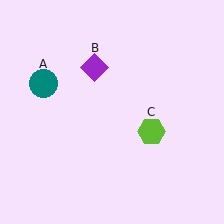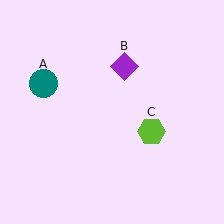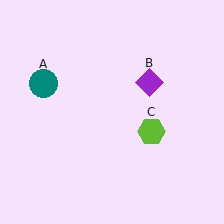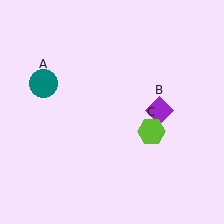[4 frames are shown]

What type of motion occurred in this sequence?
The purple diamond (object B) rotated clockwise around the center of the scene.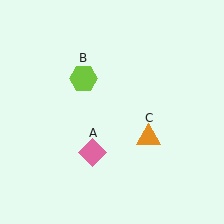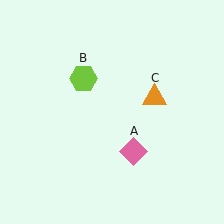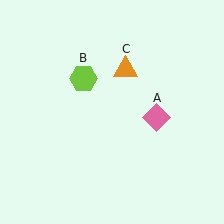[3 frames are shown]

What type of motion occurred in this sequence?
The pink diamond (object A), orange triangle (object C) rotated counterclockwise around the center of the scene.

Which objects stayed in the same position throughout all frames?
Lime hexagon (object B) remained stationary.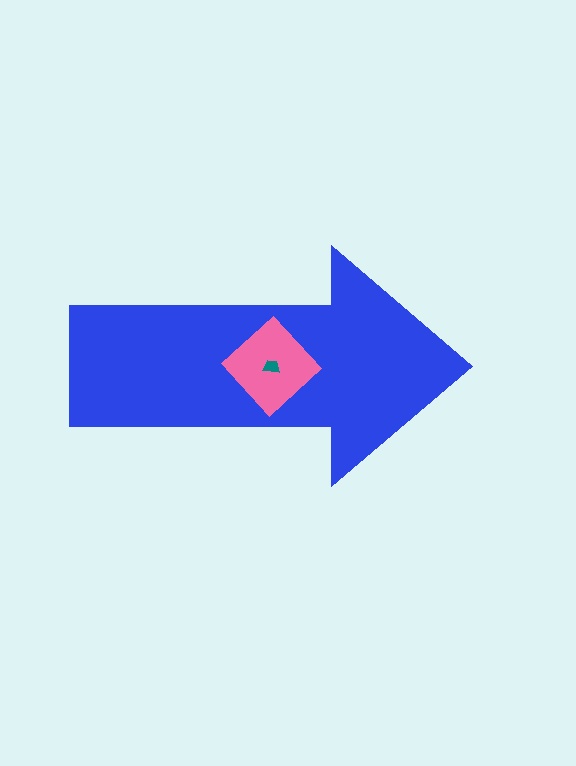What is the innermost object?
The teal trapezoid.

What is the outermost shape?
The blue arrow.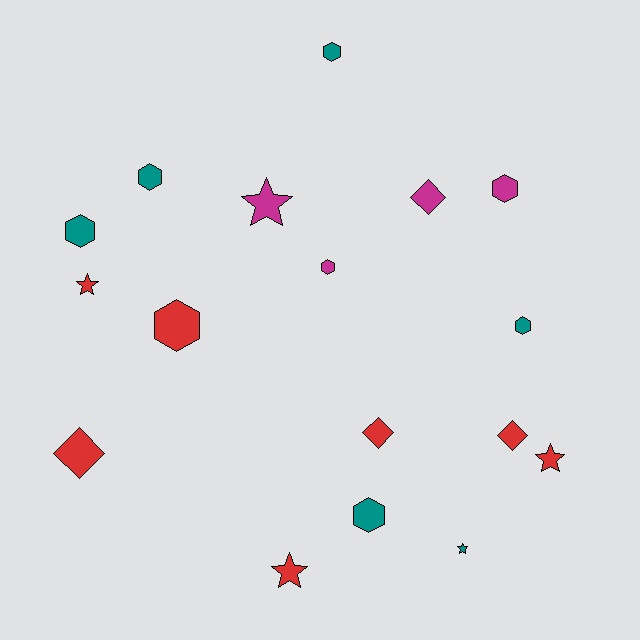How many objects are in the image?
There are 17 objects.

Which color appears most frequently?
Red, with 7 objects.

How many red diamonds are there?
There are 3 red diamonds.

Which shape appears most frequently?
Hexagon, with 8 objects.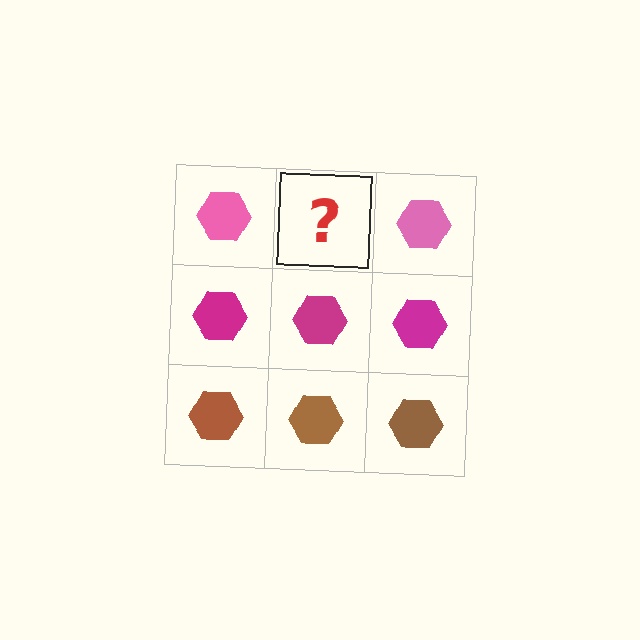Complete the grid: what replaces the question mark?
The question mark should be replaced with a pink hexagon.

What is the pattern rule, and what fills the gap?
The rule is that each row has a consistent color. The gap should be filled with a pink hexagon.